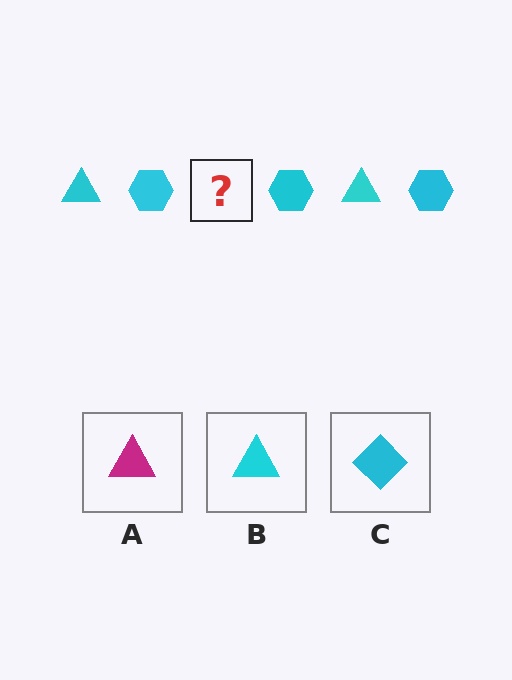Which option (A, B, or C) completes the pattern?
B.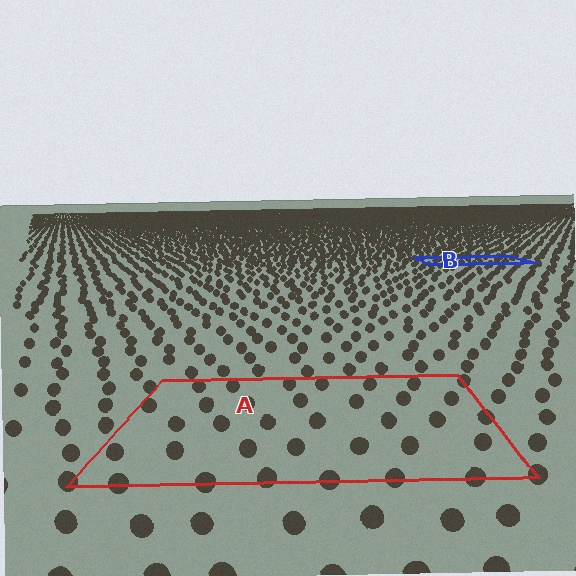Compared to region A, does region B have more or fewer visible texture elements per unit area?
Region B has more texture elements per unit area — they are packed more densely because it is farther away.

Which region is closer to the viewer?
Region A is closer. The texture elements there are larger and more spread out.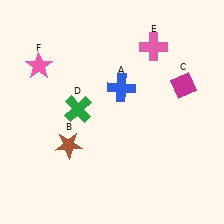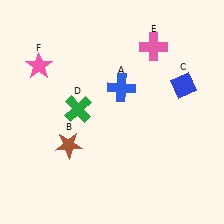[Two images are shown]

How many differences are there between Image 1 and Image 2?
There is 1 difference between the two images.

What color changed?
The diamond (C) changed from magenta in Image 1 to blue in Image 2.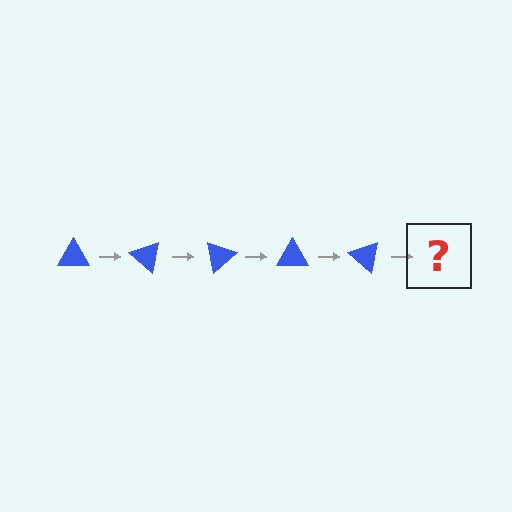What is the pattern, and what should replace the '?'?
The pattern is that the triangle rotates 40 degrees each step. The '?' should be a blue triangle rotated 200 degrees.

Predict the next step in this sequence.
The next step is a blue triangle rotated 200 degrees.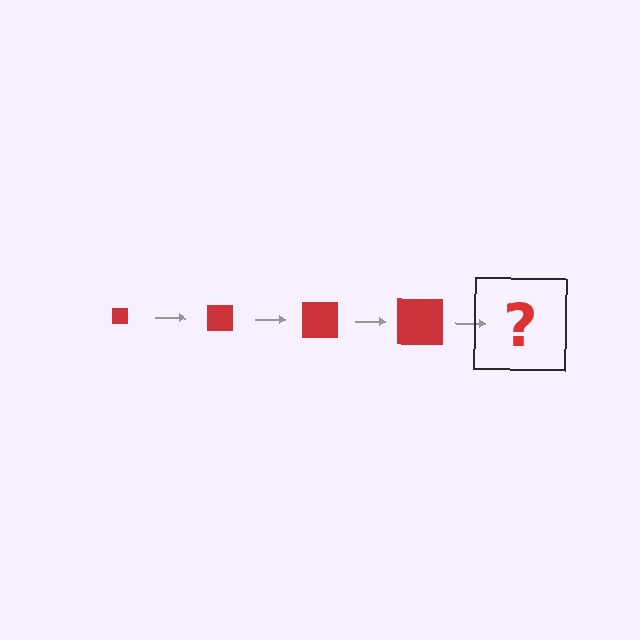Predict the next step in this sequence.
The next step is a red square, larger than the previous one.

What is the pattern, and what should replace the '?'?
The pattern is that the square gets progressively larger each step. The '?' should be a red square, larger than the previous one.